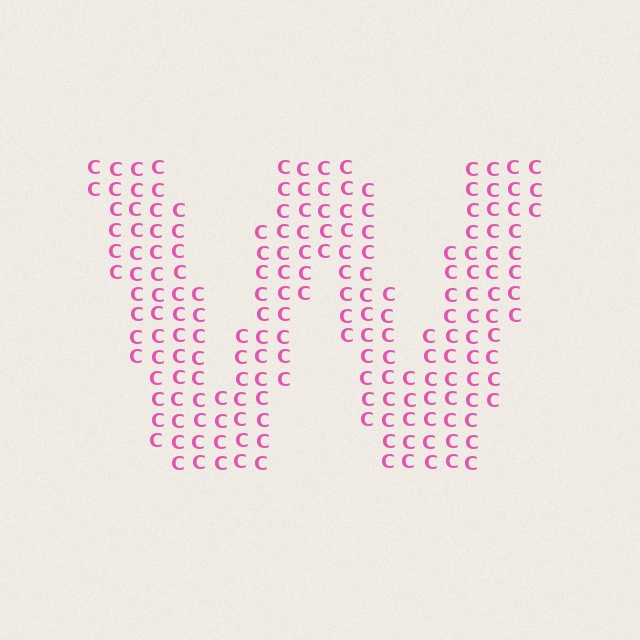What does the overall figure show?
The overall figure shows the letter W.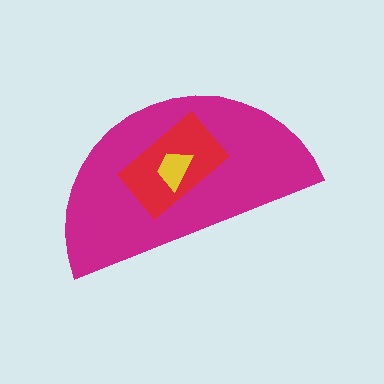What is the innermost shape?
The yellow trapezoid.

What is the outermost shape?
The magenta semicircle.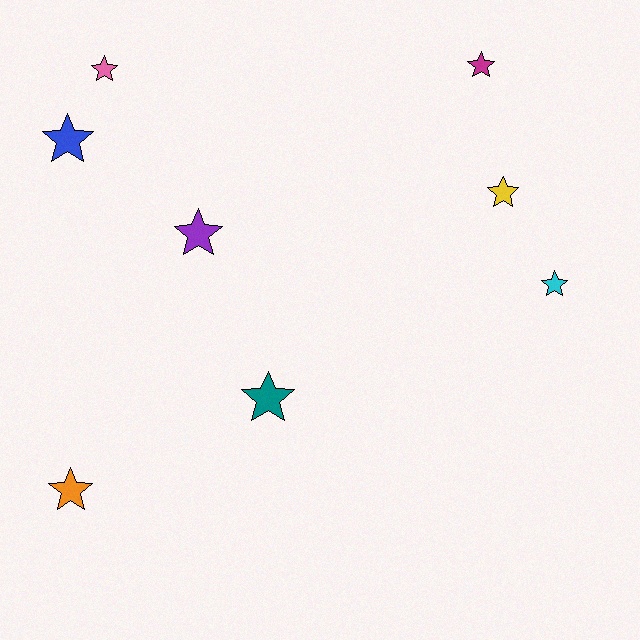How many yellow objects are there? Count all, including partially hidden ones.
There is 1 yellow object.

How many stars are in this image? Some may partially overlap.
There are 8 stars.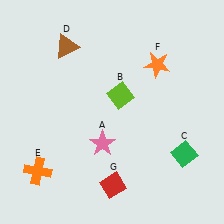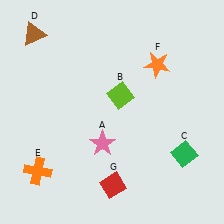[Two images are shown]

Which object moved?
The brown triangle (D) moved left.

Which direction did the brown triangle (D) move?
The brown triangle (D) moved left.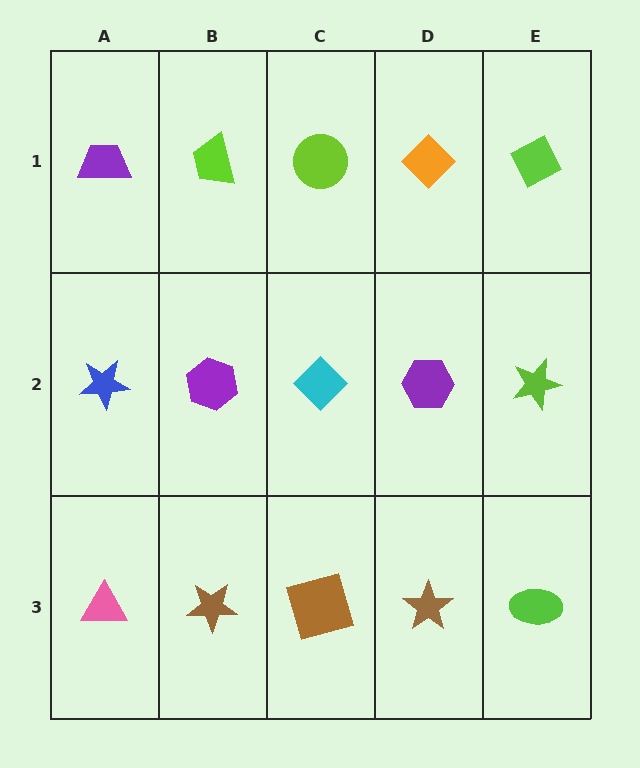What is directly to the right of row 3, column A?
A brown star.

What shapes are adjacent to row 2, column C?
A lime circle (row 1, column C), a brown square (row 3, column C), a purple hexagon (row 2, column B), a purple hexagon (row 2, column D).